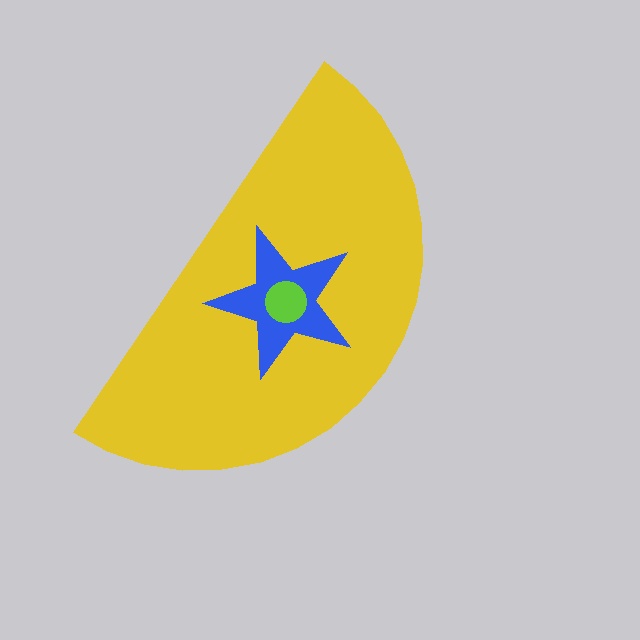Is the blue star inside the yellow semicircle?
Yes.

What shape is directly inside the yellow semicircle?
The blue star.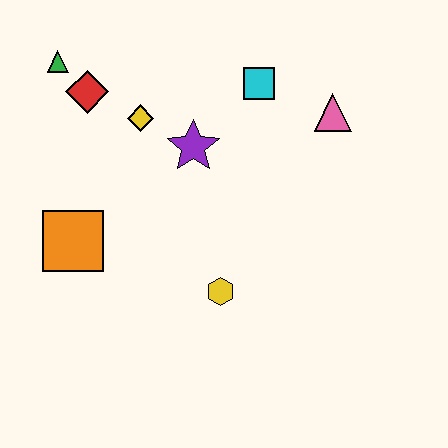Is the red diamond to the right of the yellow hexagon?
No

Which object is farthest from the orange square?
The pink triangle is farthest from the orange square.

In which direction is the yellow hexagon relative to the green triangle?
The yellow hexagon is below the green triangle.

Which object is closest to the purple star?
The yellow diamond is closest to the purple star.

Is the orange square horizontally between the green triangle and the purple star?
Yes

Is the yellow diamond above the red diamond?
No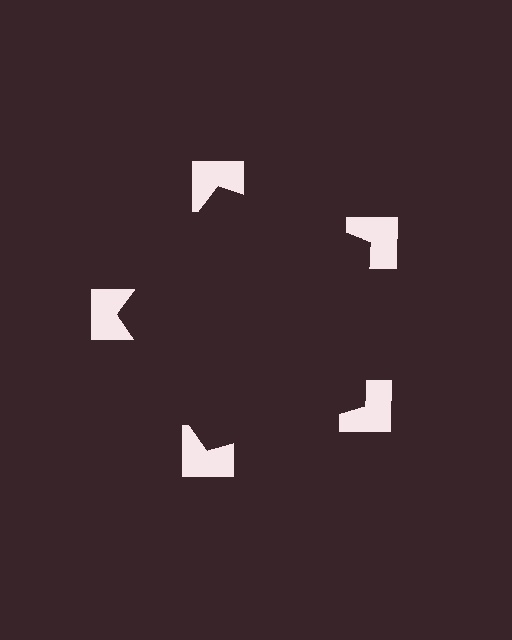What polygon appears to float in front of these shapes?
An illusory pentagon — its edges are inferred from the aligned wedge cuts in the notched squares, not physically drawn.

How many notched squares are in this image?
There are 5 — one at each vertex of the illusory pentagon.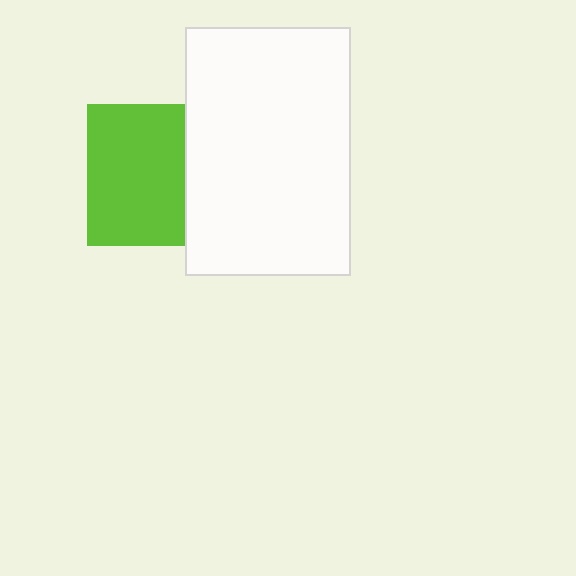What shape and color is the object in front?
The object in front is a white rectangle.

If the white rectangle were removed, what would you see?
You would see the complete lime square.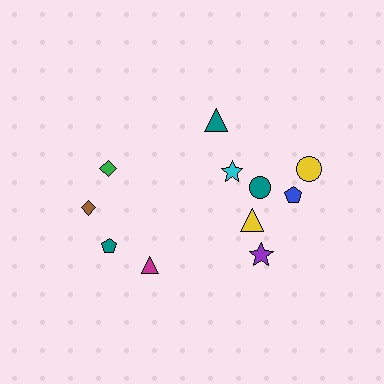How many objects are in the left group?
There are 4 objects.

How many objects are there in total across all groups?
There are 11 objects.